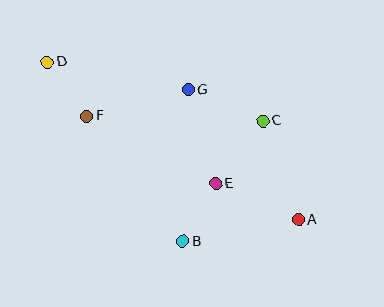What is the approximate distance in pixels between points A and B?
The distance between A and B is approximately 118 pixels.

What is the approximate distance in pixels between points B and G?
The distance between B and G is approximately 151 pixels.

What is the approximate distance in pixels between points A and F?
The distance between A and F is approximately 236 pixels.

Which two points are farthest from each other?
Points A and D are farthest from each other.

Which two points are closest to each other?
Points B and E are closest to each other.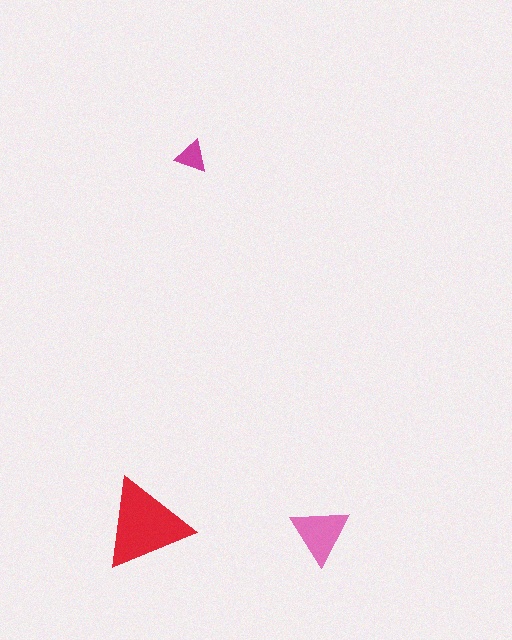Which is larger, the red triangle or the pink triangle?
The red one.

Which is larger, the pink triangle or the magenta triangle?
The pink one.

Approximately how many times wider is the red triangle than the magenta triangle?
About 3 times wider.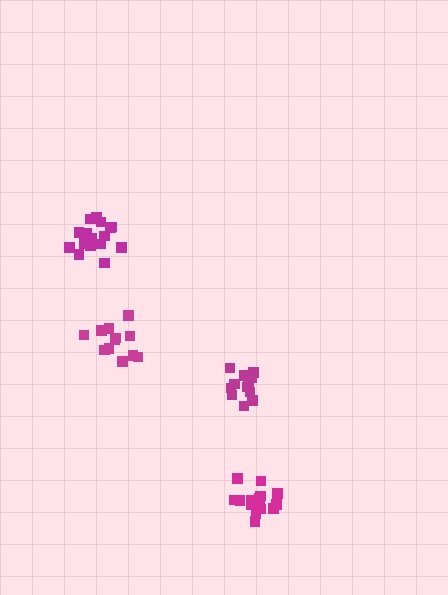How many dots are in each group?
Group 1: 16 dots, Group 2: 17 dots, Group 3: 12 dots, Group 4: 13 dots (58 total).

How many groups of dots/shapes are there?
There are 4 groups.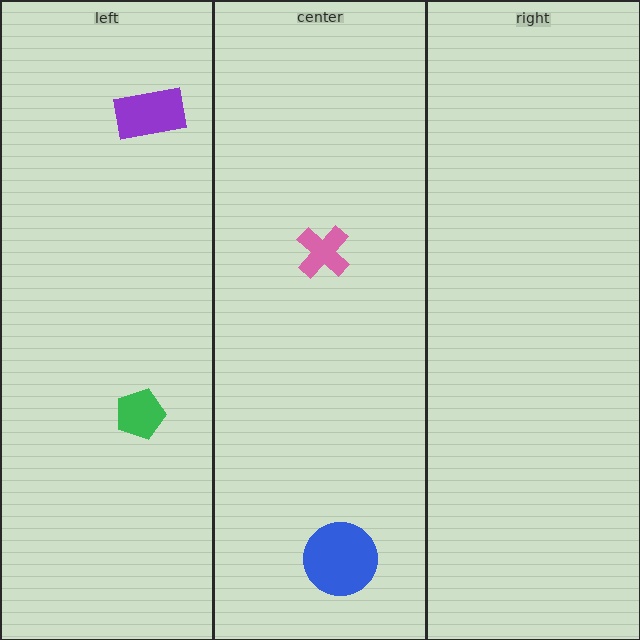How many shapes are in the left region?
2.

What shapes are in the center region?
The pink cross, the blue circle.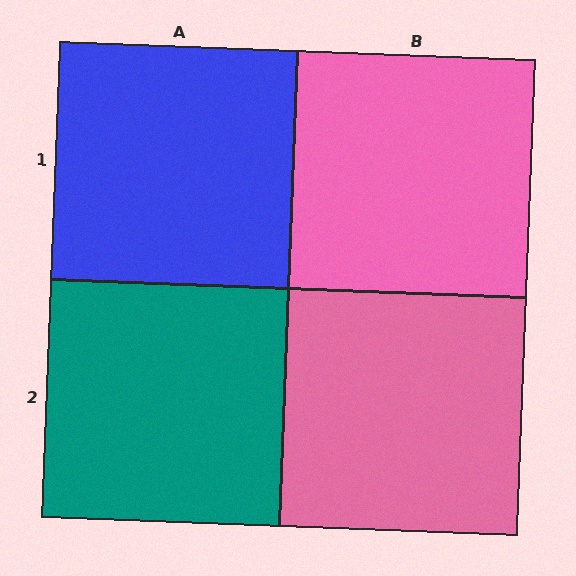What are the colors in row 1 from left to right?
Blue, pink.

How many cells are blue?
1 cell is blue.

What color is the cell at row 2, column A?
Teal.